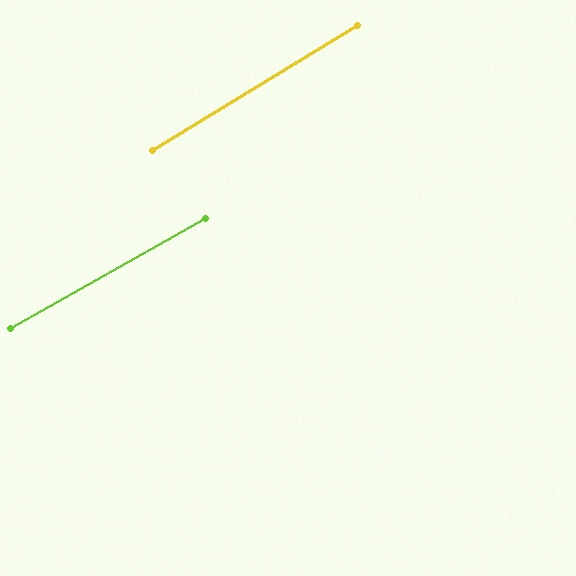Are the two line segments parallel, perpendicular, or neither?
Parallel — their directions differ by only 2.0°.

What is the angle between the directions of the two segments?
Approximately 2 degrees.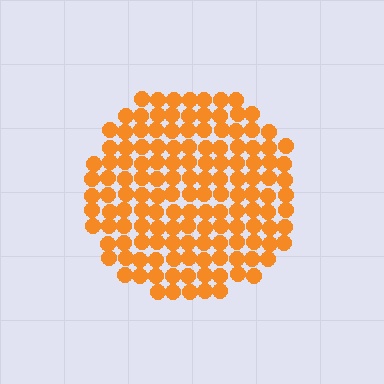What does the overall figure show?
The overall figure shows a circle.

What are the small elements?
The small elements are circles.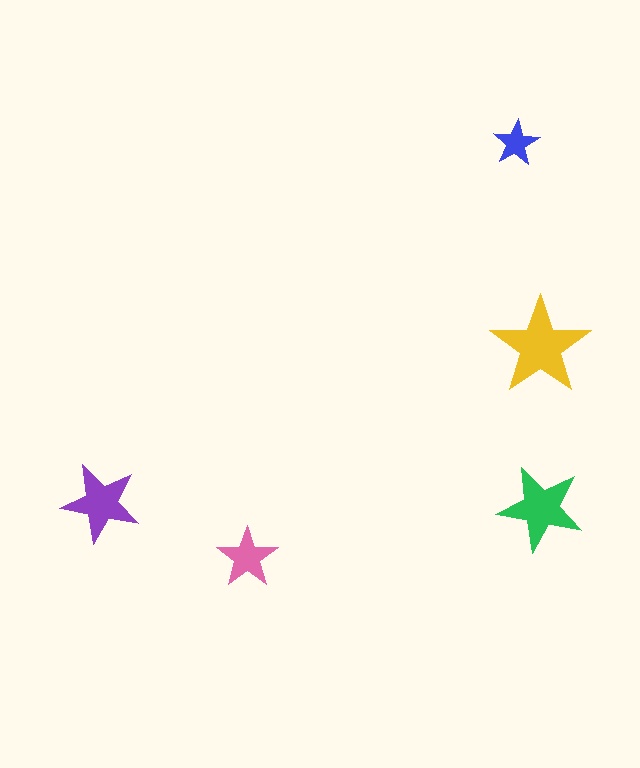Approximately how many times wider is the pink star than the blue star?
About 1.5 times wider.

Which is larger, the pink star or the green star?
The green one.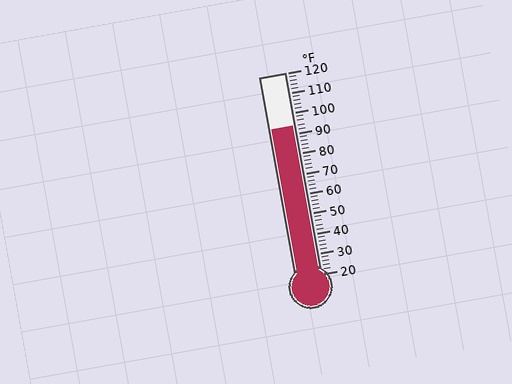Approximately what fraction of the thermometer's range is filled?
The thermometer is filled to approximately 75% of its range.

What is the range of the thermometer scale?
The thermometer scale ranges from 20°F to 120°F.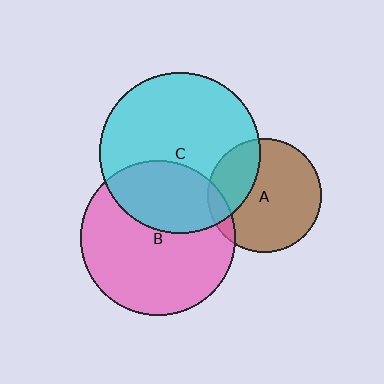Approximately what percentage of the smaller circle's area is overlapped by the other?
Approximately 35%.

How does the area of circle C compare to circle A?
Approximately 2.0 times.